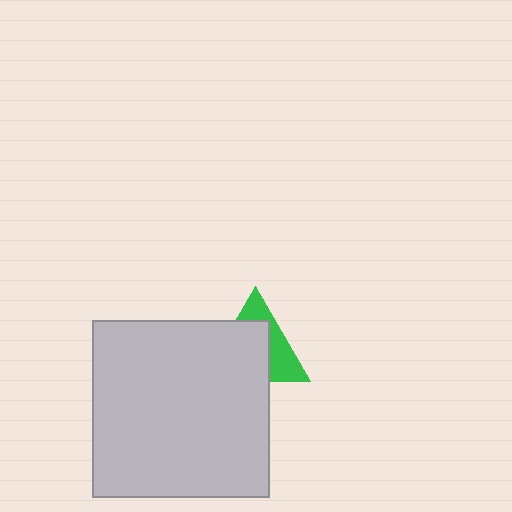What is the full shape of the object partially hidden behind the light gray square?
The partially hidden object is a green triangle.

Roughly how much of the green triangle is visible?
A small part of it is visible (roughly 40%).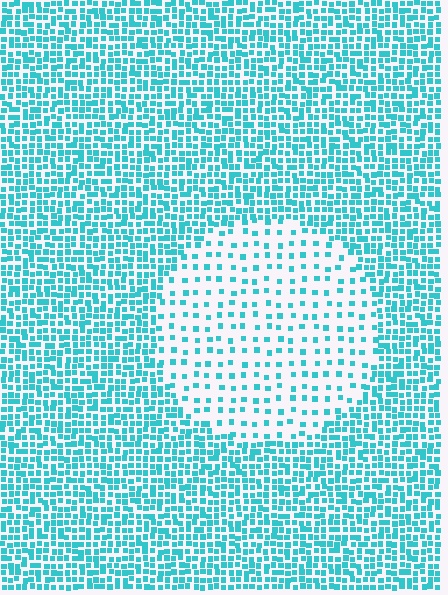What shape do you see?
I see a circle.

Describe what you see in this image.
The image contains small cyan elements arranged at two different densities. A circle-shaped region is visible where the elements are less densely packed than the surrounding area.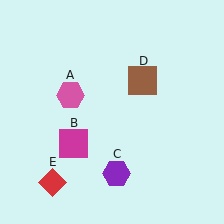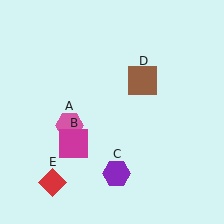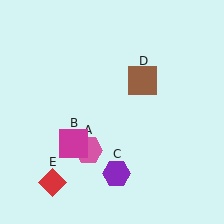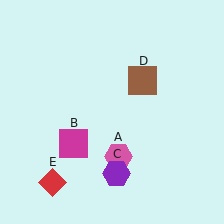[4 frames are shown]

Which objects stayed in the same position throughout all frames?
Magenta square (object B) and purple hexagon (object C) and brown square (object D) and red diamond (object E) remained stationary.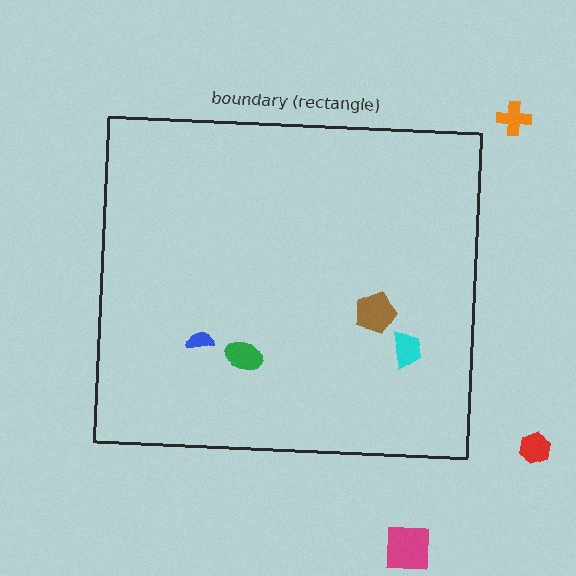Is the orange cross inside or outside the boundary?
Outside.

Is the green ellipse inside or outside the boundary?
Inside.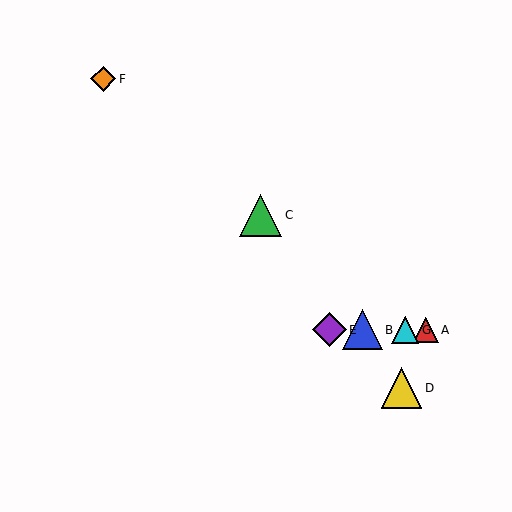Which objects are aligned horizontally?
Objects A, B, E, G are aligned horizontally.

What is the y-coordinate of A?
Object A is at y≈330.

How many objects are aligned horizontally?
4 objects (A, B, E, G) are aligned horizontally.